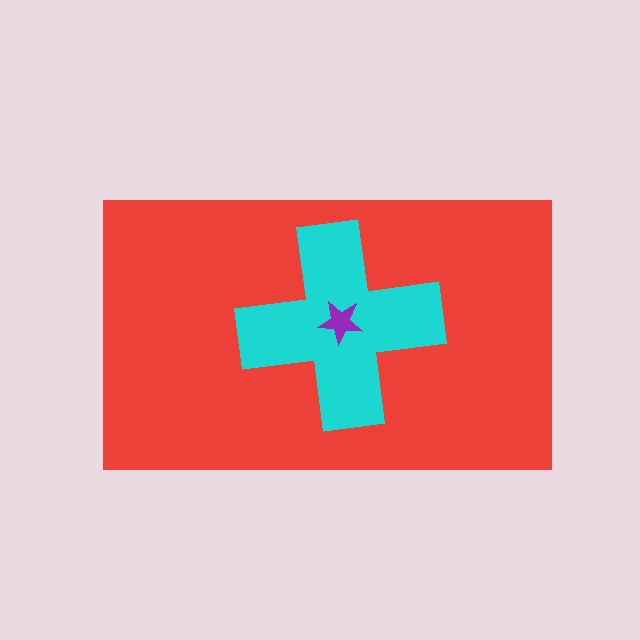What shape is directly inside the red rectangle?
The cyan cross.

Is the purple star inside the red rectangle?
Yes.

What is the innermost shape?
The purple star.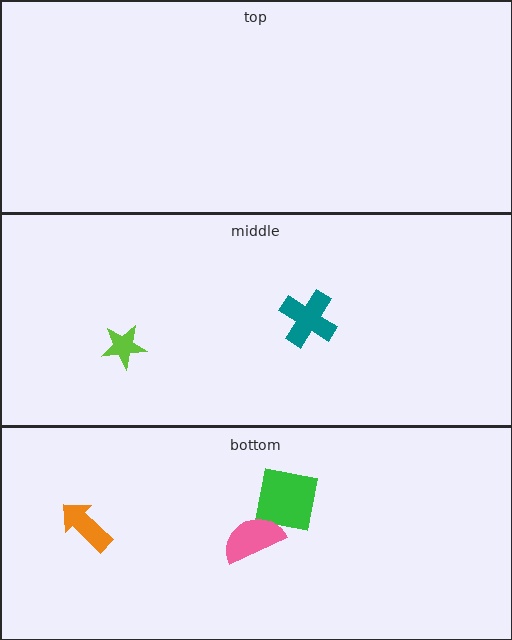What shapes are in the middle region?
The teal cross, the lime star.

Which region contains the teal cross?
The middle region.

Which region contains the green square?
The bottom region.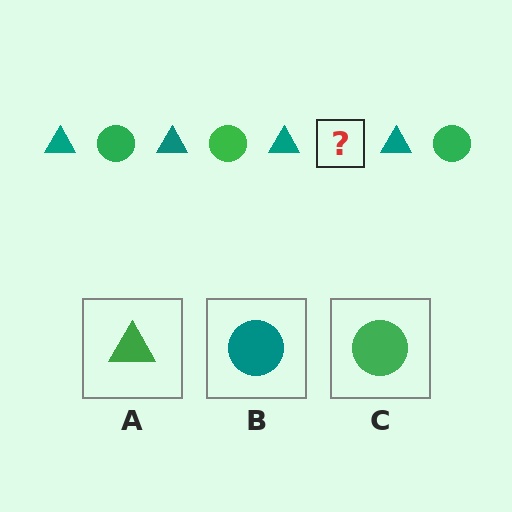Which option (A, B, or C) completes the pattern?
C.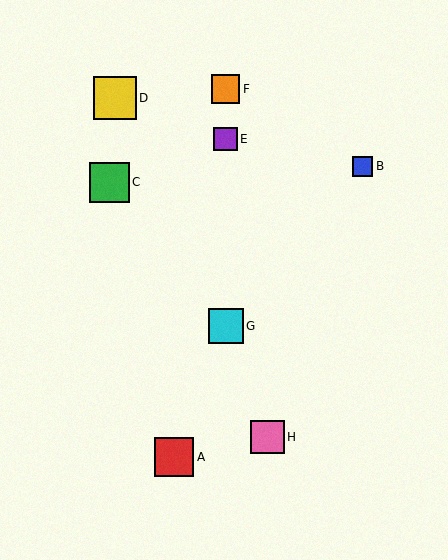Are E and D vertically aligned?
No, E is at x≈226 and D is at x≈115.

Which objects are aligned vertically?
Objects E, F, G are aligned vertically.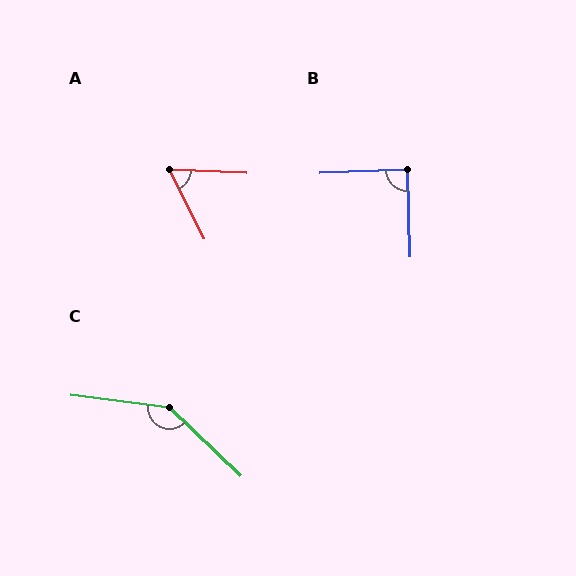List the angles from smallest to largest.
A (61°), B (89°), C (144°).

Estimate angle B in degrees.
Approximately 89 degrees.